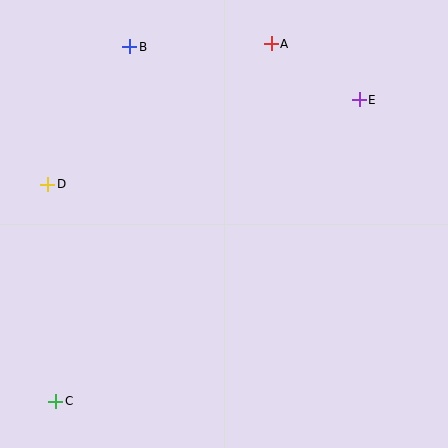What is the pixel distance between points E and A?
The distance between E and A is 104 pixels.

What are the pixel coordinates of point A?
Point A is at (271, 44).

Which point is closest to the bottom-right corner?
Point E is closest to the bottom-right corner.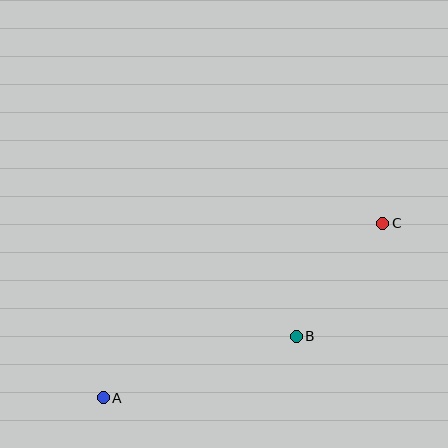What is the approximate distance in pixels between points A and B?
The distance between A and B is approximately 203 pixels.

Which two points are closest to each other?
Points B and C are closest to each other.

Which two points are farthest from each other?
Points A and C are farthest from each other.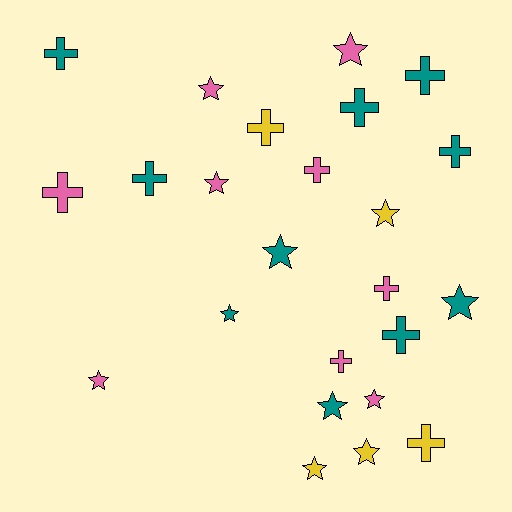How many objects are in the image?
There are 24 objects.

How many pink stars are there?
There are 5 pink stars.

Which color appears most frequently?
Teal, with 10 objects.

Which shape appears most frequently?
Star, with 12 objects.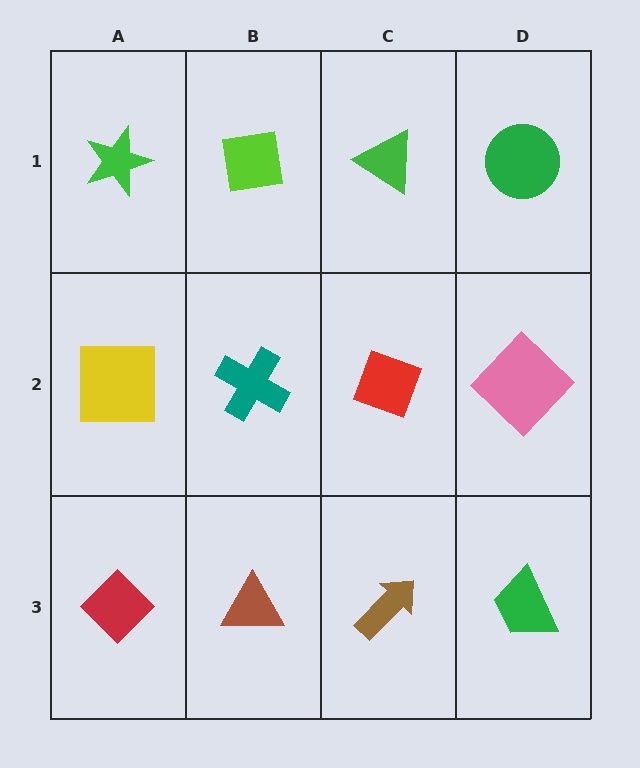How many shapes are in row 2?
4 shapes.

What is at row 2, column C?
A red diamond.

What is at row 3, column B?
A brown triangle.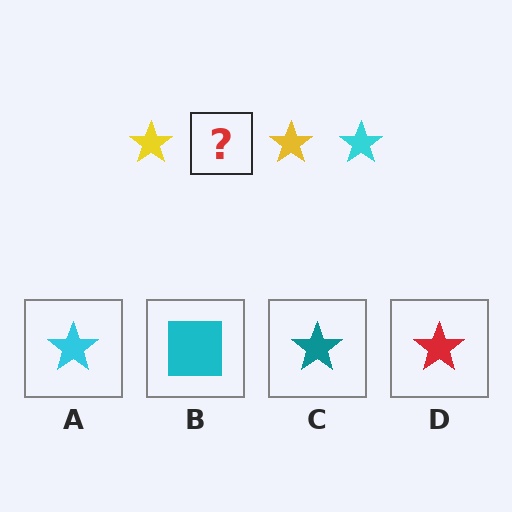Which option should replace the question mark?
Option A.